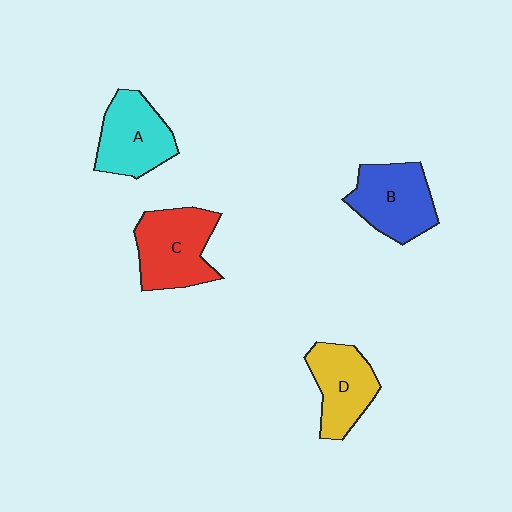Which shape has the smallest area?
Shape D (yellow).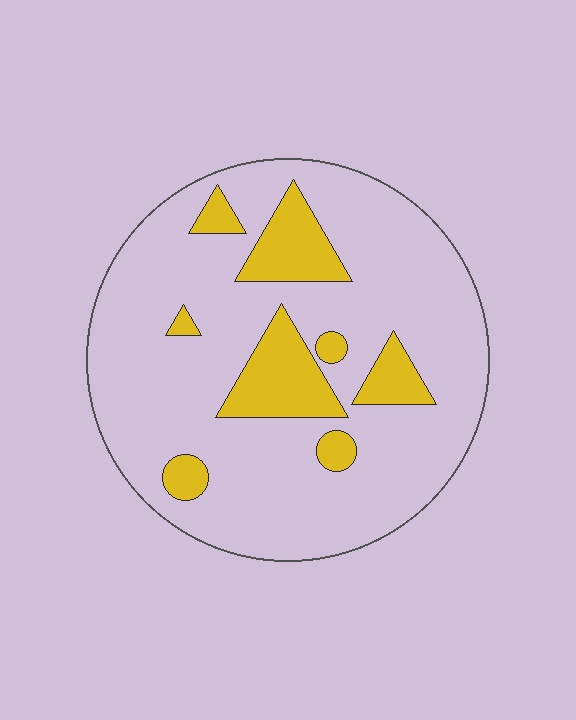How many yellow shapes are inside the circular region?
8.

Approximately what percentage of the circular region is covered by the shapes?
Approximately 20%.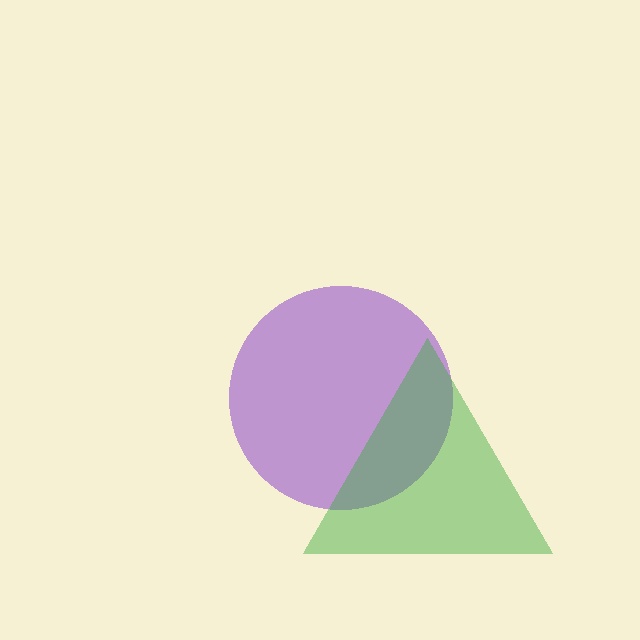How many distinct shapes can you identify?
There are 2 distinct shapes: a purple circle, a green triangle.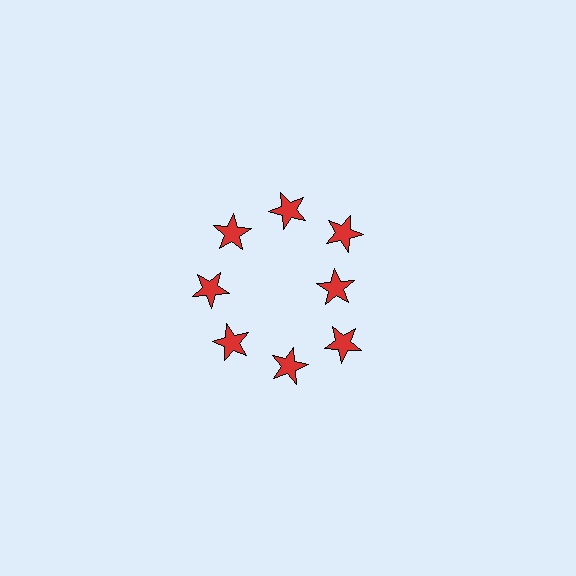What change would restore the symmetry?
The symmetry would be restored by moving it outward, back onto the ring so that all 8 stars sit at equal angles and equal distance from the center.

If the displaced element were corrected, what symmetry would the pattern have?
It would have 8-fold rotational symmetry — the pattern would map onto itself every 45 degrees.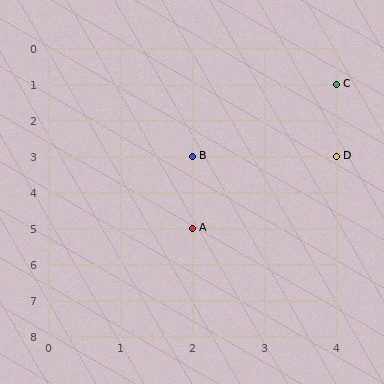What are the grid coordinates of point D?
Point D is at grid coordinates (4, 3).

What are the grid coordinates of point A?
Point A is at grid coordinates (2, 5).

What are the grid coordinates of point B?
Point B is at grid coordinates (2, 3).